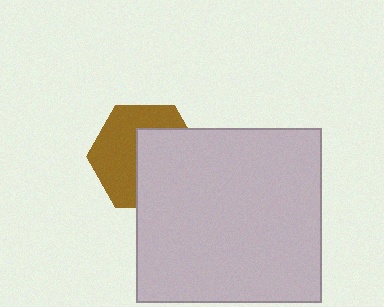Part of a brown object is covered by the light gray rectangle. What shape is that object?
It is a hexagon.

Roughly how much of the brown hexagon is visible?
About half of it is visible (roughly 50%).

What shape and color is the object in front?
The object in front is a light gray rectangle.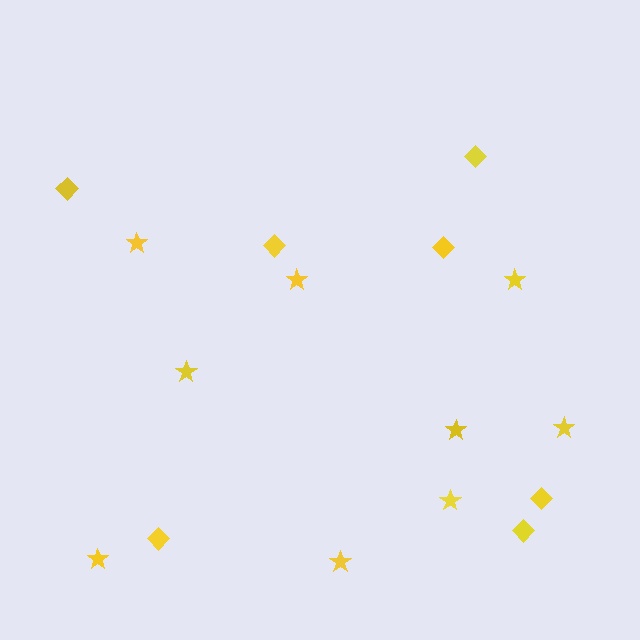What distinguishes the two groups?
There are 2 groups: one group of stars (9) and one group of diamonds (7).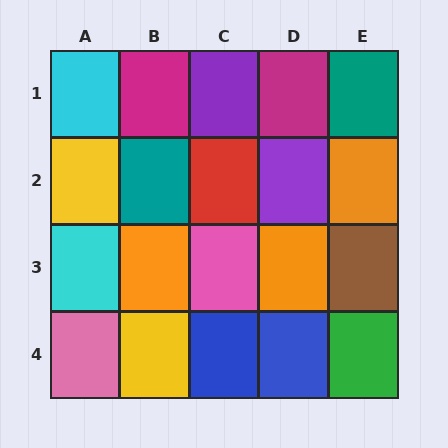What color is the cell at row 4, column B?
Yellow.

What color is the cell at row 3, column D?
Orange.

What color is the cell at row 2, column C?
Red.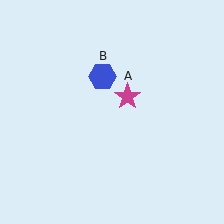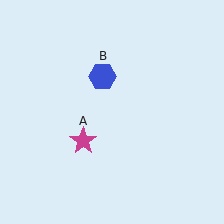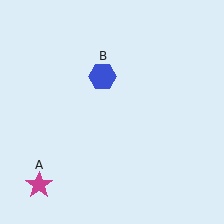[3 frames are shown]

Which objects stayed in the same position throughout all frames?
Blue hexagon (object B) remained stationary.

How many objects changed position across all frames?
1 object changed position: magenta star (object A).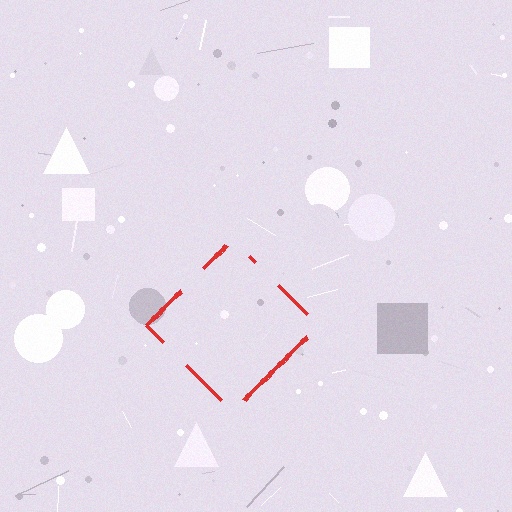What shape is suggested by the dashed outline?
The dashed outline suggests a diamond.